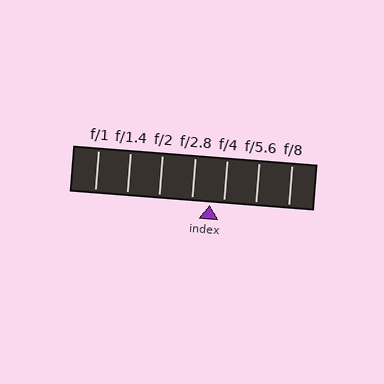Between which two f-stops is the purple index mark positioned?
The index mark is between f/2.8 and f/4.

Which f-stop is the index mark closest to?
The index mark is closest to f/4.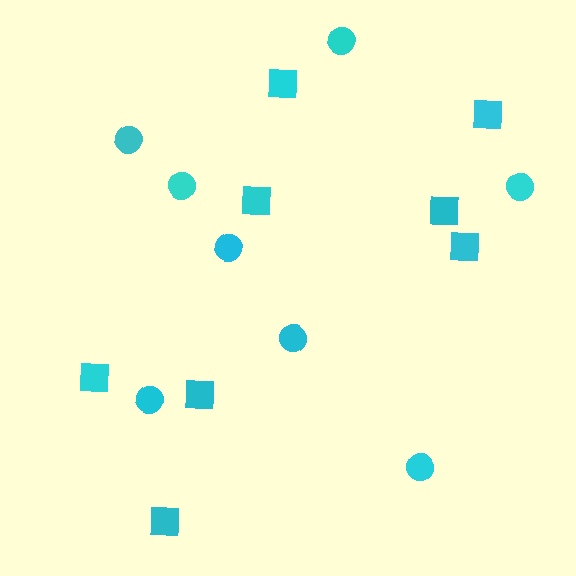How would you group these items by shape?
There are 2 groups: one group of squares (8) and one group of circles (8).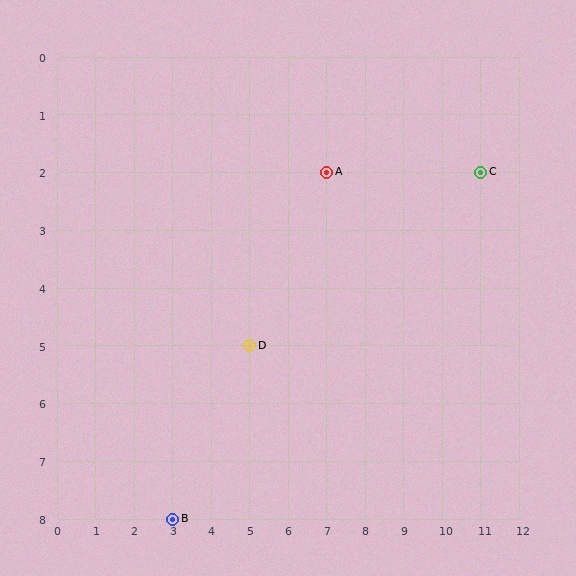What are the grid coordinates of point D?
Point D is at grid coordinates (5, 5).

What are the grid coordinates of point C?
Point C is at grid coordinates (11, 2).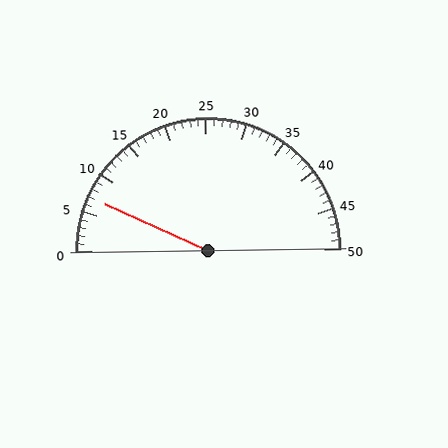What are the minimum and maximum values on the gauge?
The gauge ranges from 0 to 50.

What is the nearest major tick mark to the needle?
The nearest major tick mark is 5.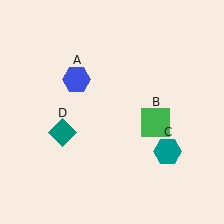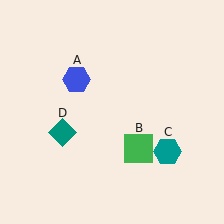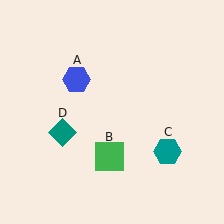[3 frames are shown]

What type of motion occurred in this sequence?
The green square (object B) rotated clockwise around the center of the scene.